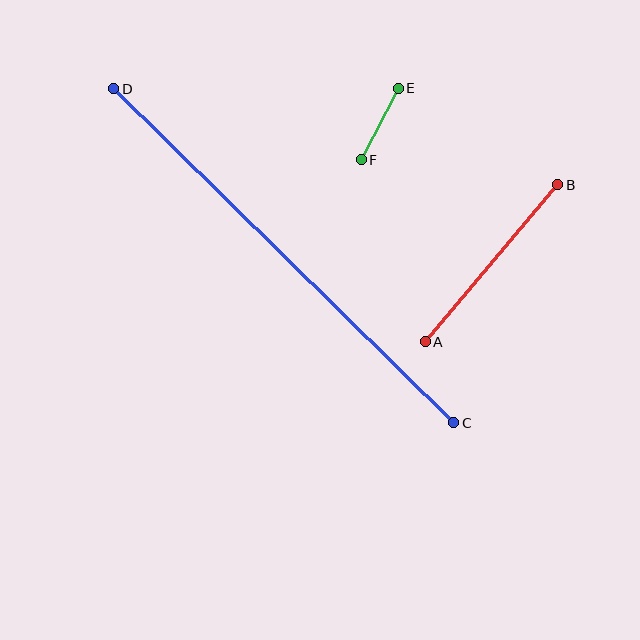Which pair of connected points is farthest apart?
Points C and D are farthest apart.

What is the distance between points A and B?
The distance is approximately 205 pixels.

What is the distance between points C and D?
The distance is approximately 476 pixels.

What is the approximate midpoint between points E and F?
The midpoint is at approximately (380, 124) pixels.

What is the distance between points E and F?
The distance is approximately 80 pixels.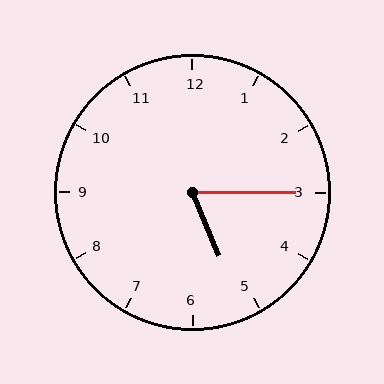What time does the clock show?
5:15.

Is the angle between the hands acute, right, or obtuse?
It is acute.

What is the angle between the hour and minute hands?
Approximately 68 degrees.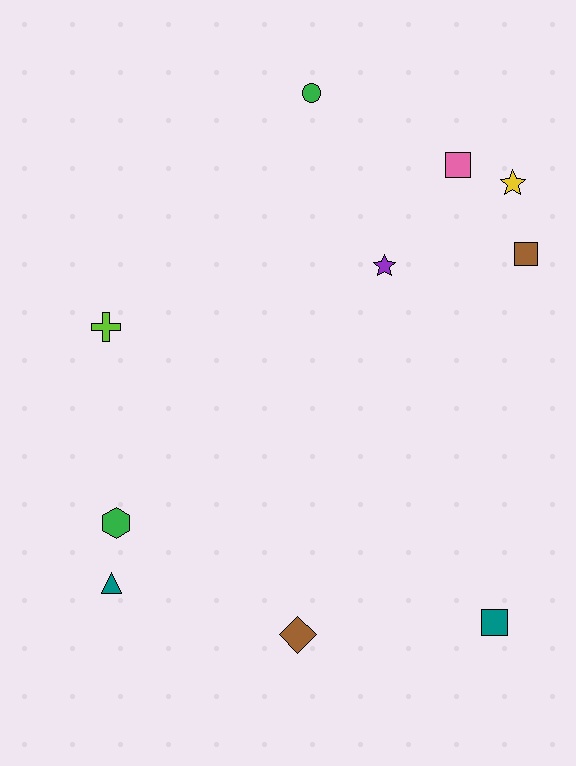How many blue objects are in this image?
There are no blue objects.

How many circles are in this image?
There is 1 circle.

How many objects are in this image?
There are 10 objects.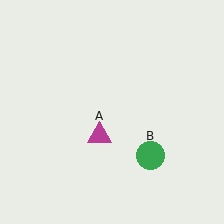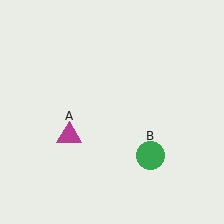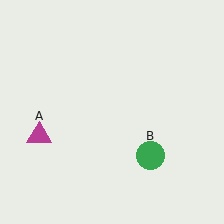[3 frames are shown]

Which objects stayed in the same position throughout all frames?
Green circle (object B) remained stationary.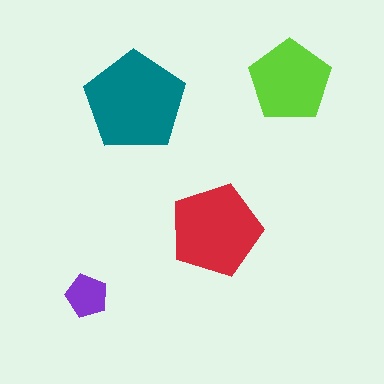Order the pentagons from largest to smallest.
the teal one, the red one, the lime one, the purple one.